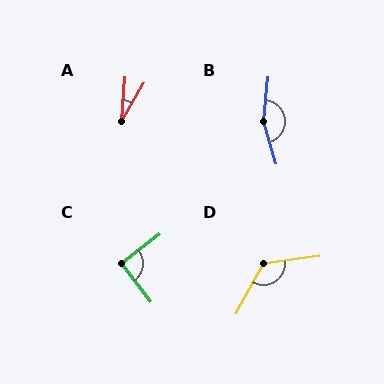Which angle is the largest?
B, at approximately 158 degrees.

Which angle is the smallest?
A, at approximately 26 degrees.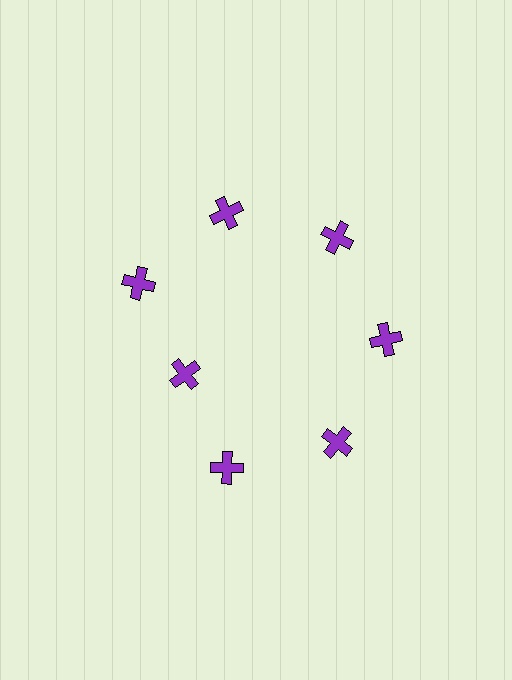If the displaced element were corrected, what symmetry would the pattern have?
It would have 7-fold rotational symmetry — the pattern would map onto itself every 51 degrees.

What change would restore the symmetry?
The symmetry would be restored by moving it outward, back onto the ring so that all 7 crosses sit at equal angles and equal distance from the center.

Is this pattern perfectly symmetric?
No. The 7 purple crosses are arranged in a ring, but one element near the 8 o'clock position is pulled inward toward the center, breaking the 7-fold rotational symmetry.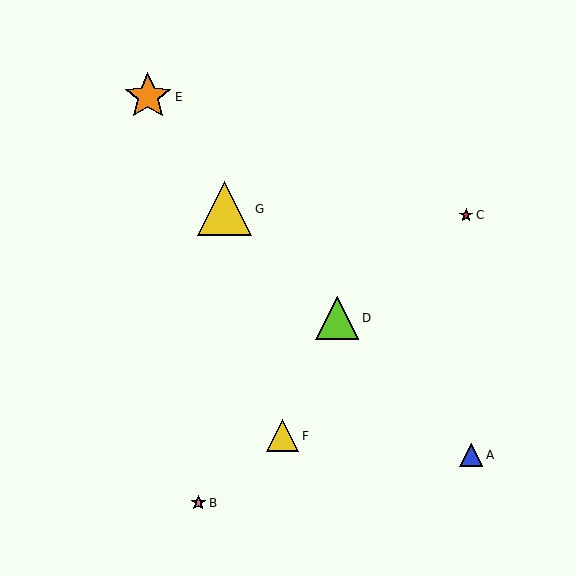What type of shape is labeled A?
Shape A is a blue triangle.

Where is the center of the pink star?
The center of the pink star is at (198, 503).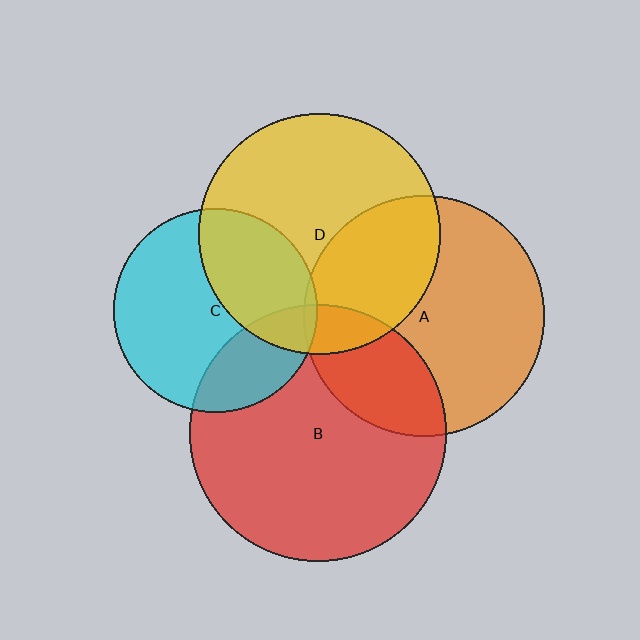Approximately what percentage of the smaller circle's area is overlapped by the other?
Approximately 5%.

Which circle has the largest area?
Circle B (red).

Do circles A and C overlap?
Yes.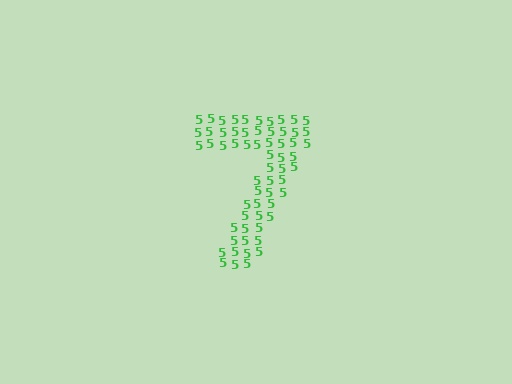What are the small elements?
The small elements are digit 5's.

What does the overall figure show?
The overall figure shows the digit 7.